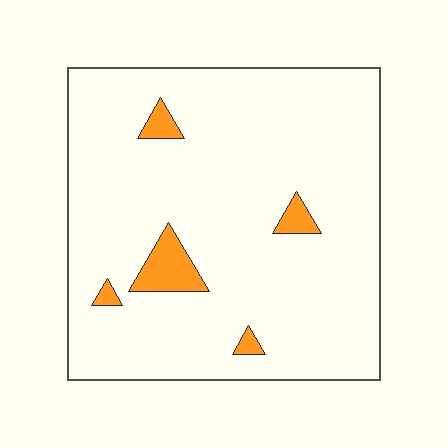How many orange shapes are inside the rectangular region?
5.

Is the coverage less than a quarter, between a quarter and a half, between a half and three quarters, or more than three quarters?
Less than a quarter.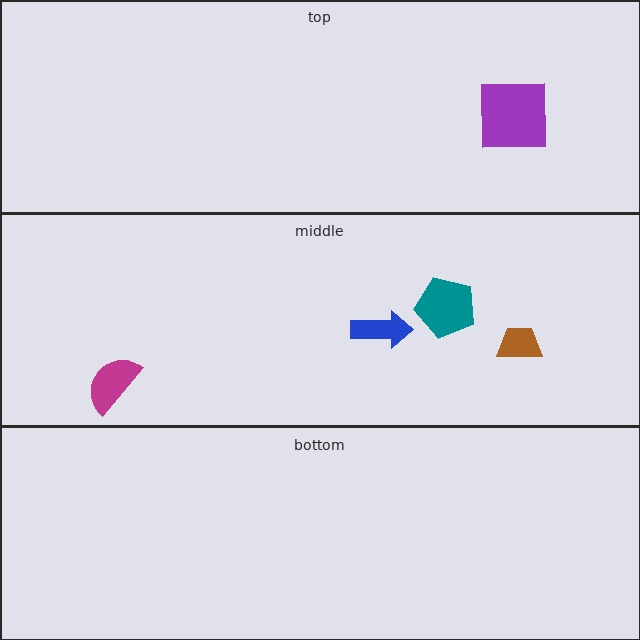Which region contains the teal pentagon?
The middle region.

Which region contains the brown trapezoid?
The middle region.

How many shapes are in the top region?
1.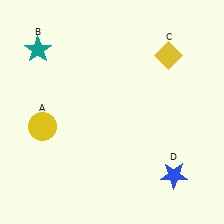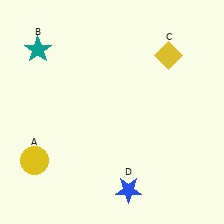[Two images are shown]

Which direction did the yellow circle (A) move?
The yellow circle (A) moved down.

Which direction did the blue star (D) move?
The blue star (D) moved left.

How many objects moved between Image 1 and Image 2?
2 objects moved between the two images.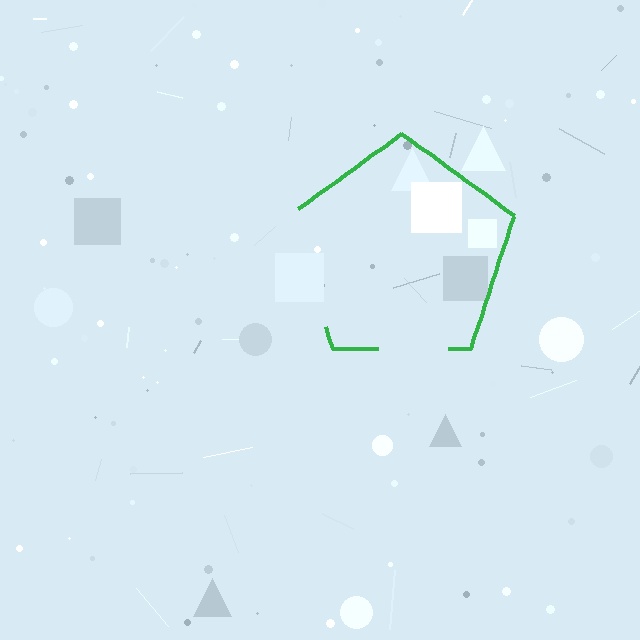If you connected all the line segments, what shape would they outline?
They would outline a pentagon.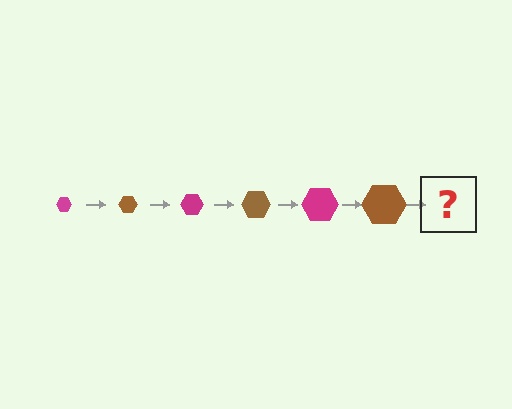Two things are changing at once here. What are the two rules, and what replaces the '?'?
The two rules are that the hexagon grows larger each step and the color cycles through magenta and brown. The '?' should be a magenta hexagon, larger than the previous one.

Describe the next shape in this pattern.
It should be a magenta hexagon, larger than the previous one.